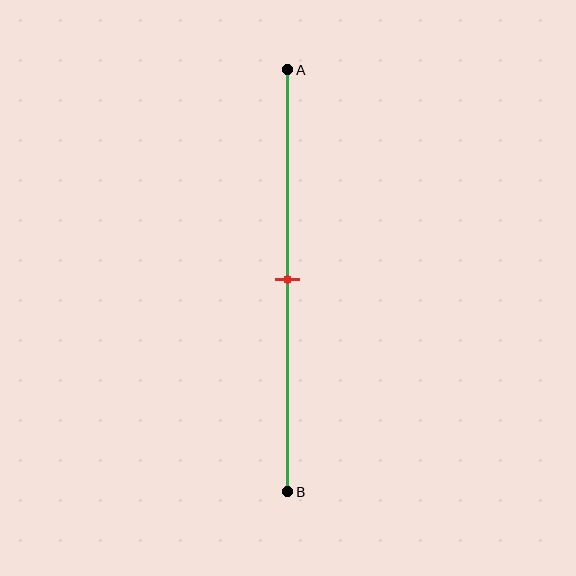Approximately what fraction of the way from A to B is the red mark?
The red mark is approximately 50% of the way from A to B.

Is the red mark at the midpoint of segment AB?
Yes, the mark is approximately at the midpoint.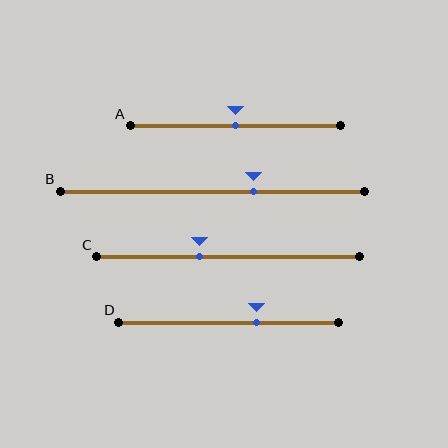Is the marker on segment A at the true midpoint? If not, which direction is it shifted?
Yes, the marker on segment A is at the true midpoint.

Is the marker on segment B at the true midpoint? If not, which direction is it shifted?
No, the marker on segment B is shifted to the right by about 14% of the segment length.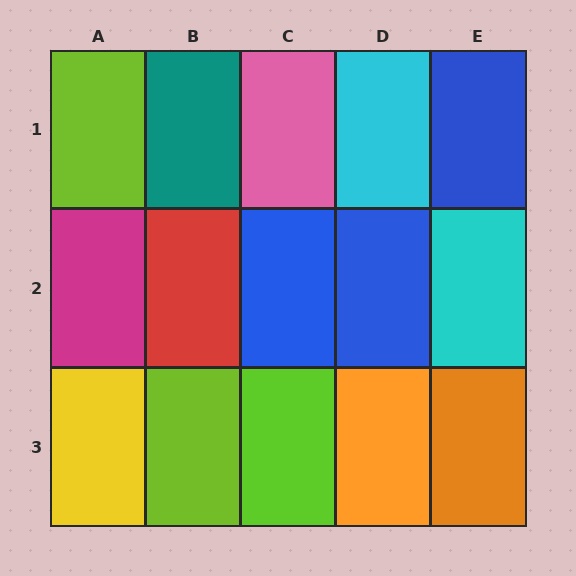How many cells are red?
1 cell is red.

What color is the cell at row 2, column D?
Blue.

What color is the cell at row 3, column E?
Orange.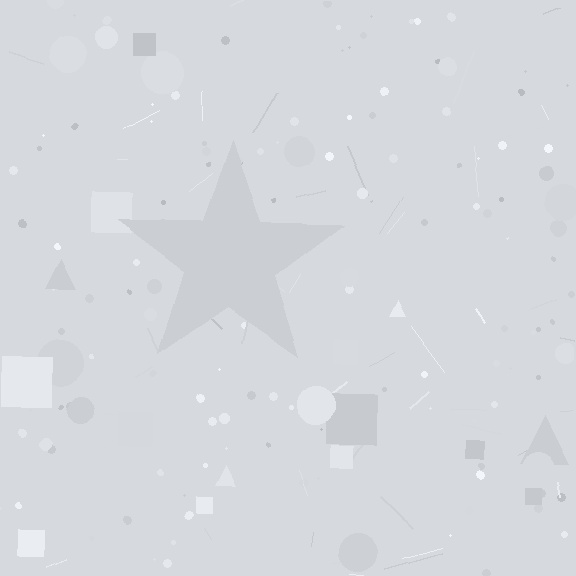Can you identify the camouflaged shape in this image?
The camouflaged shape is a star.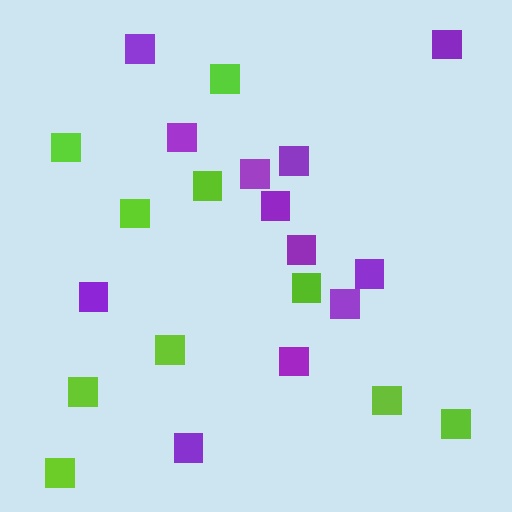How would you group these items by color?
There are 2 groups: one group of lime squares (10) and one group of purple squares (12).